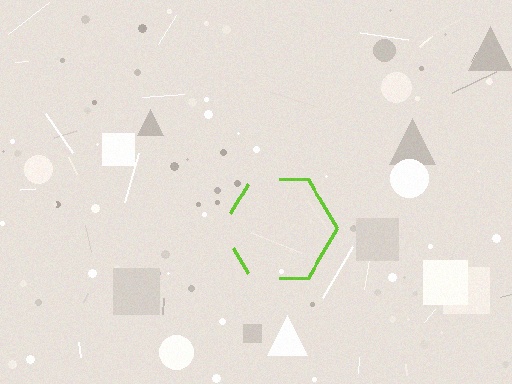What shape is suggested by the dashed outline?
The dashed outline suggests a hexagon.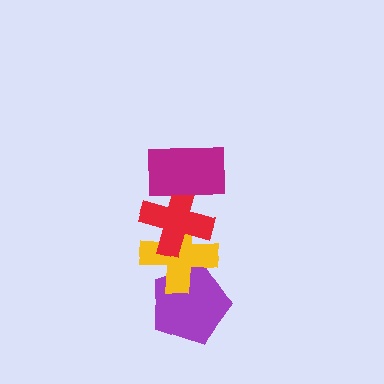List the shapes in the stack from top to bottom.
From top to bottom: the magenta rectangle, the red cross, the yellow cross, the purple pentagon.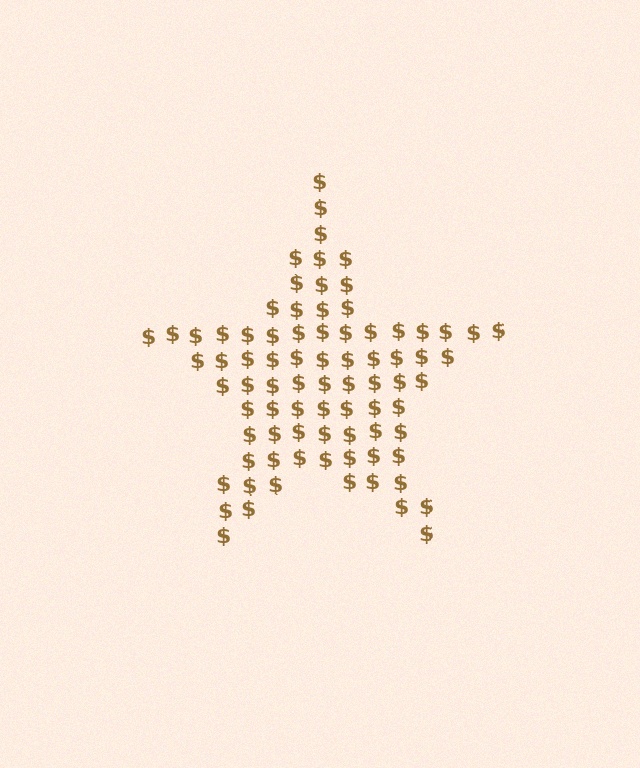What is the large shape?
The large shape is a star.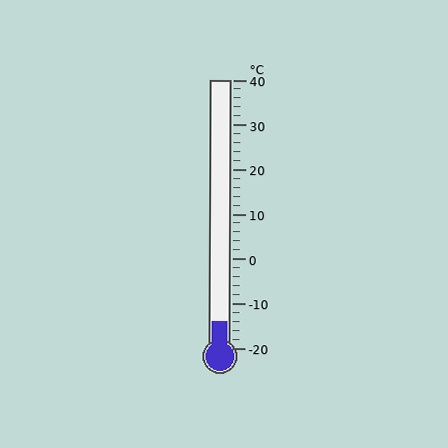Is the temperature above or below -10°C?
The temperature is below -10°C.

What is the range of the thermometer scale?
The thermometer scale ranges from -20°C to 40°C.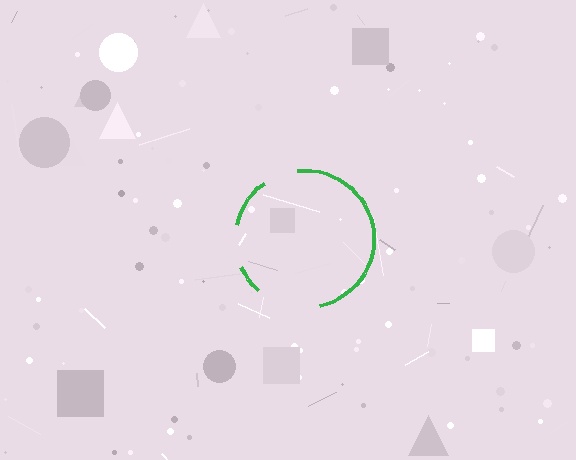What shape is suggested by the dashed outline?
The dashed outline suggests a circle.